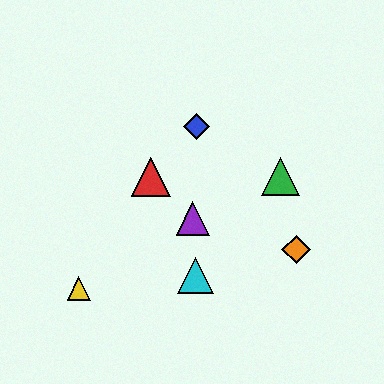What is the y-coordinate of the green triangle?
The green triangle is at y≈177.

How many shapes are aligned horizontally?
2 shapes (the red triangle, the green triangle) are aligned horizontally.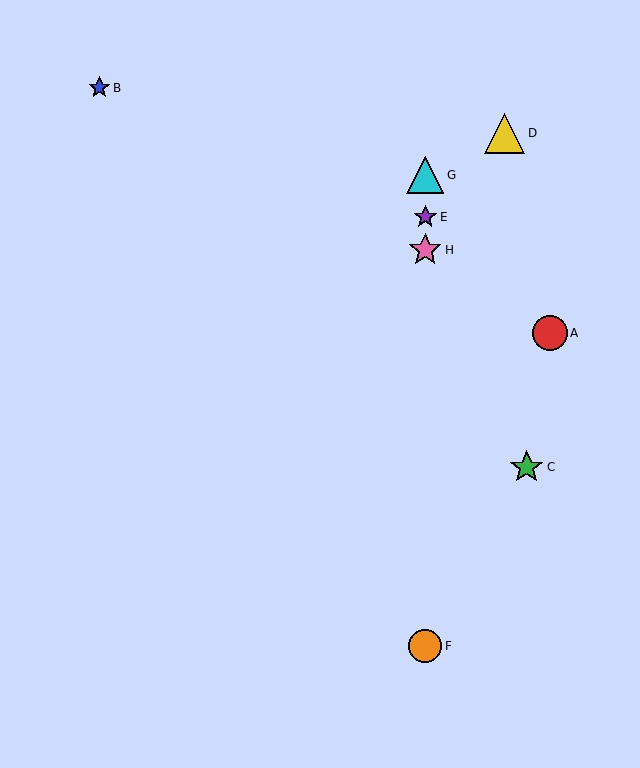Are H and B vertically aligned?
No, H is at x≈425 and B is at x≈99.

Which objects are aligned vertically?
Objects E, F, G, H are aligned vertically.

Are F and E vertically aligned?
Yes, both are at x≈425.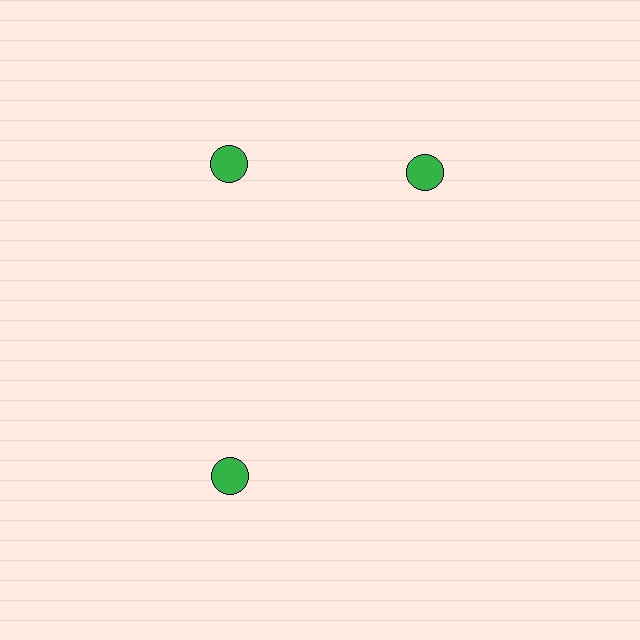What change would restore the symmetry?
The symmetry would be restored by rotating it back into even spacing with its neighbors so that all 3 circles sit at equal angles and equal distance from the center.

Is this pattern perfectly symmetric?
No. The 3 green circles are arranged in a ring, but one element near the 3 o'clock position is rotated out of alignment along the ring, breaking the 3-fold rotational symmetry.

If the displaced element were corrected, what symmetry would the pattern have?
It would have 3-fold rotational symmetry — the pattern would map onto itself every 120 degrees.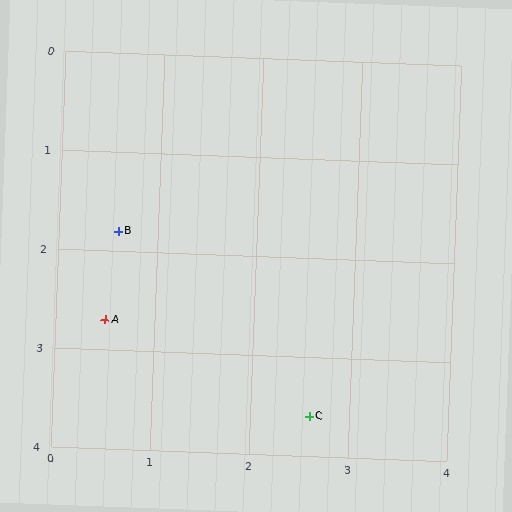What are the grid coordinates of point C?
Point C is at approximately (2.6, 3.6).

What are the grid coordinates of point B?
Point B is at approximately (0.6, 1.8).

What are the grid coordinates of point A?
Point A is at approximately (0.5, 2.7).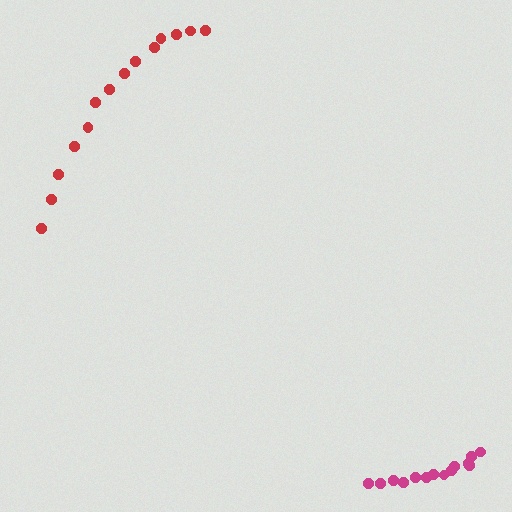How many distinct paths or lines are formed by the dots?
There are 2 distinct paths.